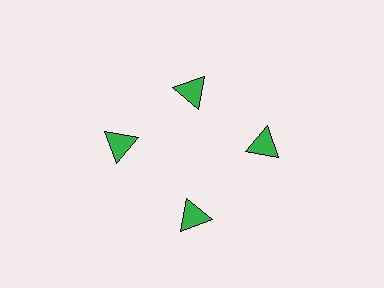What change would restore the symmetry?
The symmetry would be restored by moving it outward, back onto the ring so that all 4 triangles sit at equal angles and equal distance from the center.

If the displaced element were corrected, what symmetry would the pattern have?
It would have 4-fold rotational symmetry — the pattern would map onto itself every 90 degrees.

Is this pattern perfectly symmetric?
No. The 4 green triangles are arranged in a ring, but one element near the 12 o'clock position is pulled inward toward the center, breaking the 4-fold rotational symmetry.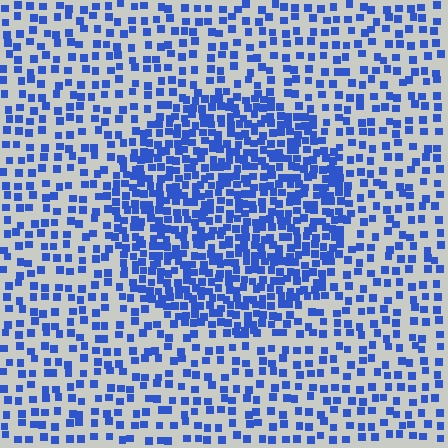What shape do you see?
I see a circle.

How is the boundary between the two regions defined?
The boundary is defined by a change in element density (approximately 2.2x ratio). All elements are the same color, size, and shape.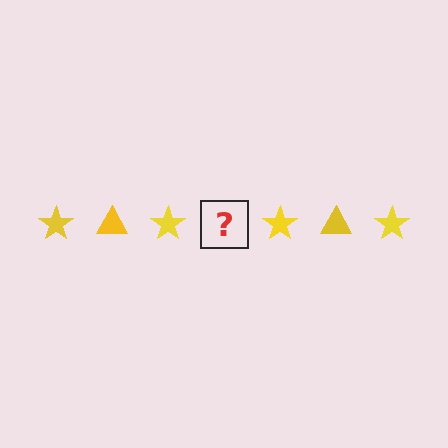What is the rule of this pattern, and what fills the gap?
The rule is that the pattern cycles through star, triangle shapes in yellow. The gap should be filled with a yellow triangle.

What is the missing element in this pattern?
The missing element is a yellow triangle.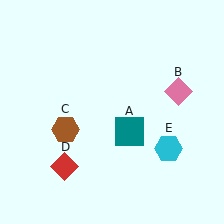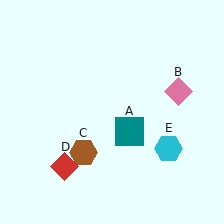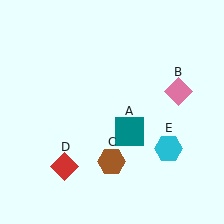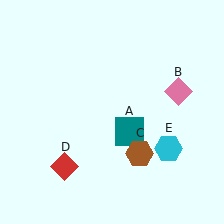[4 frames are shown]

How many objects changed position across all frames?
1 object changed position: brown hexagon (object C).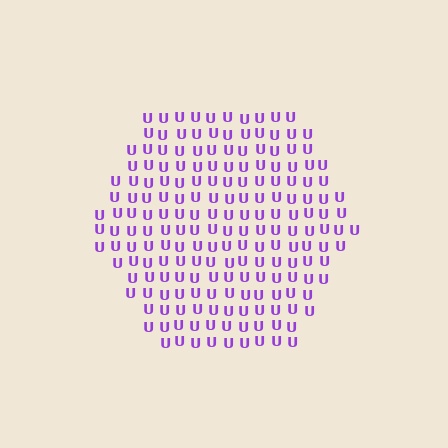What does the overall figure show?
The overall figure shows a hexagon.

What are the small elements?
The small elements are letter U's.